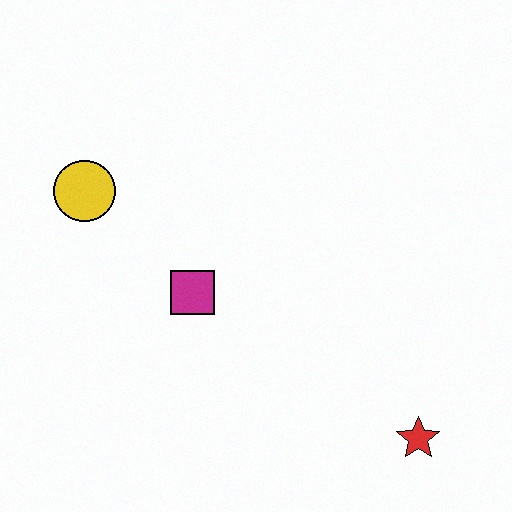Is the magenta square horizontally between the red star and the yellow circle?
Yes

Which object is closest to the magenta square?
The yellow circle is closest to the magenta square.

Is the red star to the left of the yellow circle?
No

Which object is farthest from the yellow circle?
The red star is farthest from the yellow circle.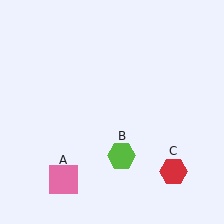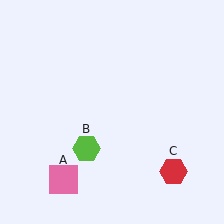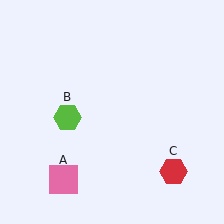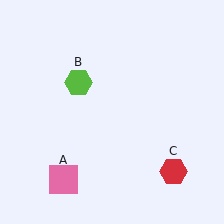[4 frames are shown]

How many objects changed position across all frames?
1 object changed position: lime hexagon (object B).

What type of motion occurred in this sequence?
The lime hexagon (object B) rotated clockwise around the center of the scene.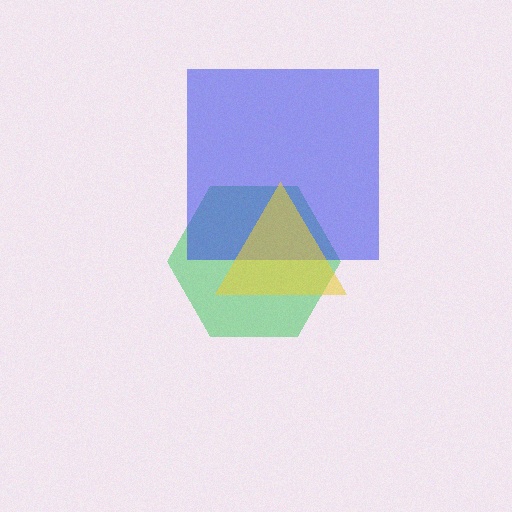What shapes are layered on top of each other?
The layered shapes are: a green hexagon, a blue square, a yellow triangle.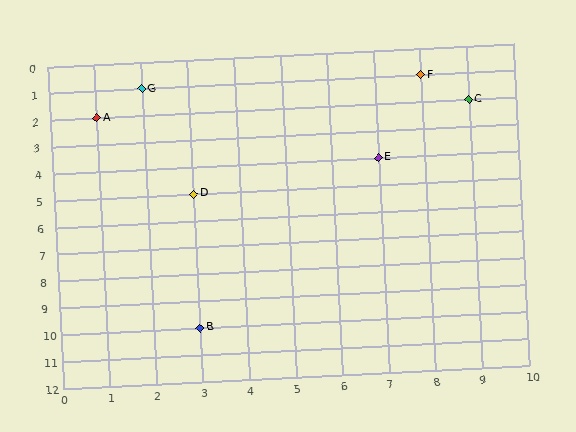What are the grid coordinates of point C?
Point C is at grid coordinates (9, 2).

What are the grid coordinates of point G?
Point G is at grid coordinates (2, 1).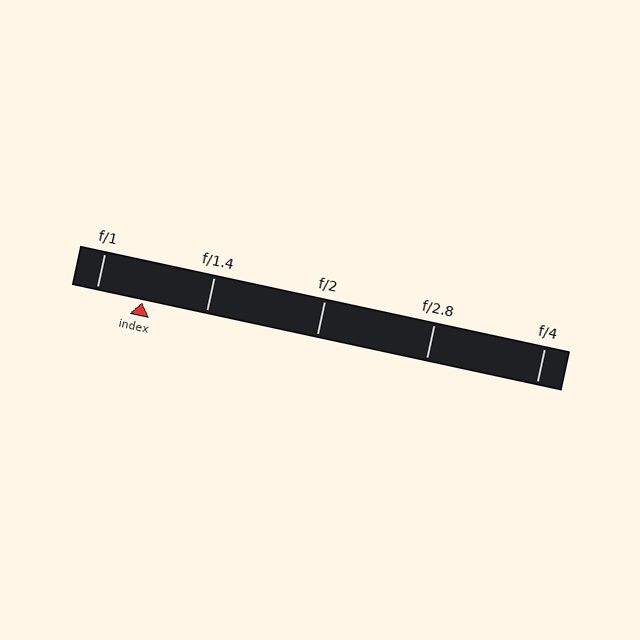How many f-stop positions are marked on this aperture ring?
There are 5 f-stop positions marked.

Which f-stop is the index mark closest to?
The index mark is closest to f/1.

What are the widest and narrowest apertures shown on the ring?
The widest aperture shown is f/1 and the narrowest is f/4.